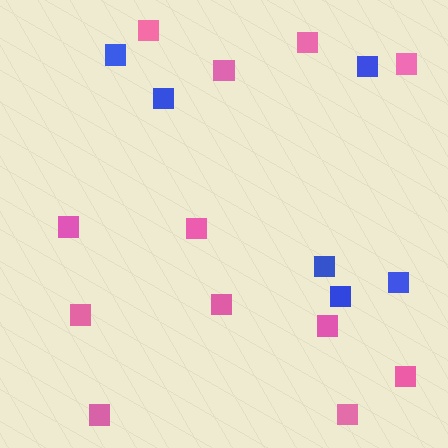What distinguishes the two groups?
There are 2 groups: one group of pink squares (12) and one group of blue squares (6).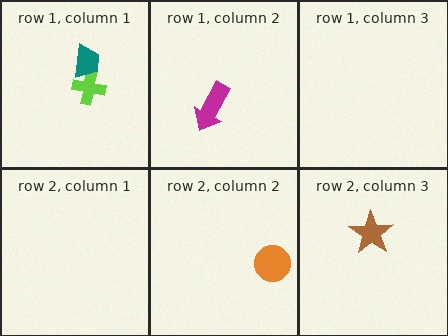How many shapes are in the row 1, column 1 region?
2.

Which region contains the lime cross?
The row 1, column 1 region.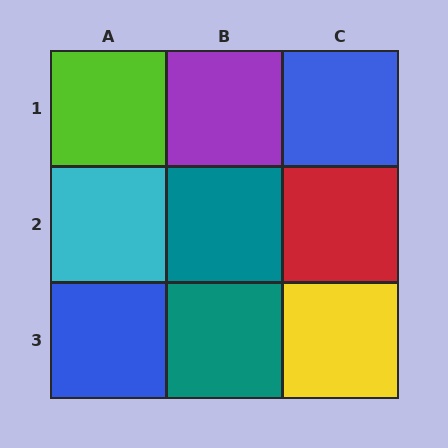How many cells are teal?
2 cells are teal.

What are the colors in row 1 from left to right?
Lime, purple, blue.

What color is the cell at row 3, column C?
Yellow.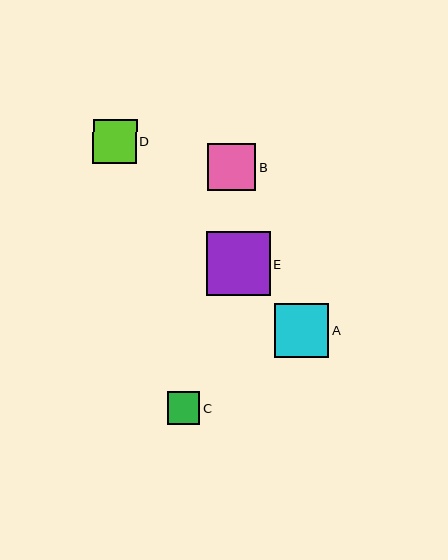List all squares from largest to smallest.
From largest to smallest: E, A, B, D, C.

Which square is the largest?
Square E is the largest with a size of approximately 64 pixels.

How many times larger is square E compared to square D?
Square E is approximately 1.4 times the size of square D.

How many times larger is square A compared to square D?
Square A is approximately 1.2 times the size of square D.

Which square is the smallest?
Square C is the smallest with a size of approximately 33 pixels.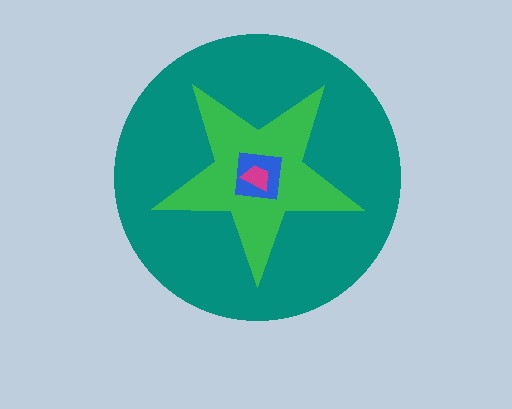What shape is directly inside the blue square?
The magenta trapezoid.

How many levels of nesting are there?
4.